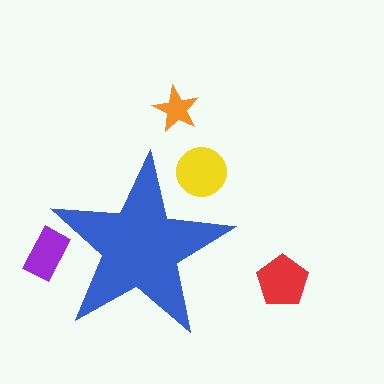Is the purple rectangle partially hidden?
Yes, the purple rectangle is partially hidden behind the blue star.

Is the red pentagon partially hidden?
No, the red pentagon is fully visible.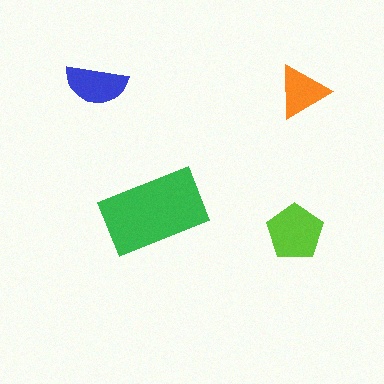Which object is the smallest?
The orange triangle.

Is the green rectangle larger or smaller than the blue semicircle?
Larger.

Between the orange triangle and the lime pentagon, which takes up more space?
The lime pentagon.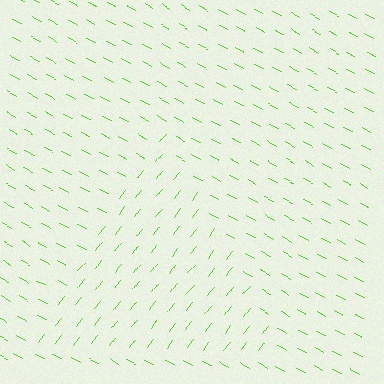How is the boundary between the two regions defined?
The boundary is defined purely by a change in line orientation (approximately 79 degrees difference). All lines are the same color and thickness.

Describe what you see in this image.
The image is filled with small lime line segments. A triangle region in the image has lines oriented differently from the surrounding lines, creating a visible texture boundary.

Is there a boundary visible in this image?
Yes, there is a texture boundary formed by a change in line orientation.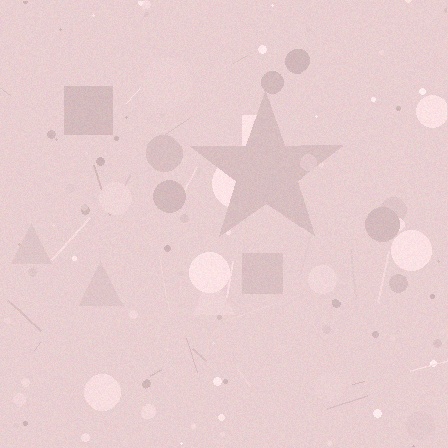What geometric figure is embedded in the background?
A star is embedded in the background.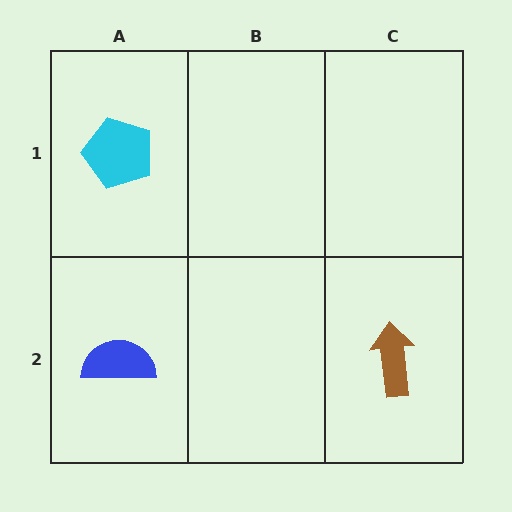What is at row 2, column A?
A blue semicircle.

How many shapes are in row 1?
1 shape.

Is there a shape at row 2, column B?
No, that cell is empty.